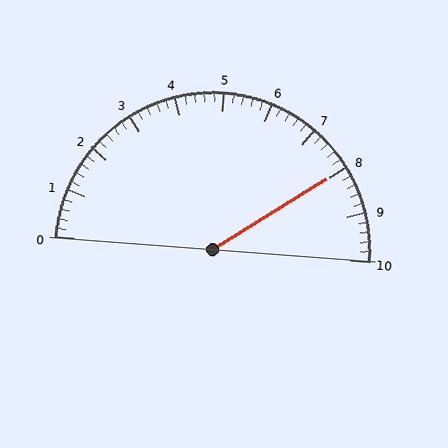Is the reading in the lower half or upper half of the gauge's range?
The reading is in the upper half of the range (0 to 10).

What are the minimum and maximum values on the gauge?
The gauge ranges from 0 to 10.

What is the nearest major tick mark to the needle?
The nearest major tick mark is 8.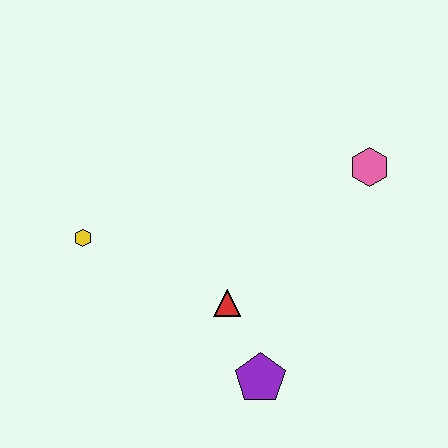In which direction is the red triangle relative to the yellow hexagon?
The red triangle is to the right of the yellow hexagon.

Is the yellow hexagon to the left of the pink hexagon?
Yes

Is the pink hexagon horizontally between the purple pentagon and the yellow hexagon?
No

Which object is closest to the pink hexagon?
The red triangle is closest to the pink hexagon.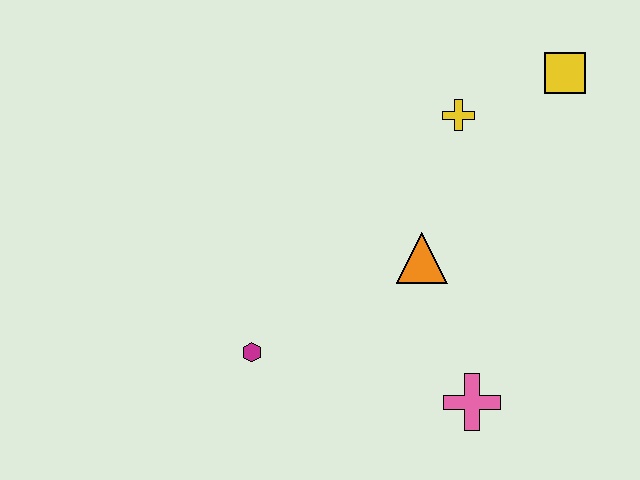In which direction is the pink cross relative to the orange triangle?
The pink cross is below the orange triangle.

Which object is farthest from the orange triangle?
The yellow square is farthest from the orange triangle.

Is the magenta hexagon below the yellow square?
Yes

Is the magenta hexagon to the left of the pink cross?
Yes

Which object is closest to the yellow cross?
The yellow square is closest to the yellow cross.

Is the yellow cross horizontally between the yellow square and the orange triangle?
Yes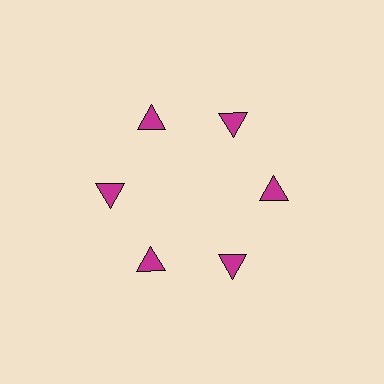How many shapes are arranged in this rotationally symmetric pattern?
There are 6 shapes, arranged in 6 groups of 1.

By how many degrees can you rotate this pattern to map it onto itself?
The pattern maps onto itself every 60 degrees of rotation.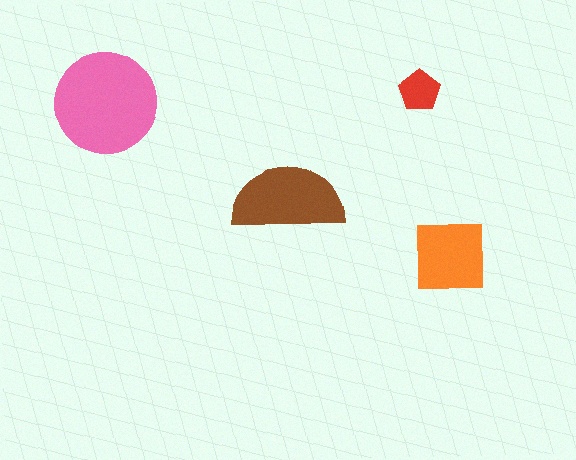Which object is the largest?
The pink circle.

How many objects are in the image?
There are 4 objects in the image.